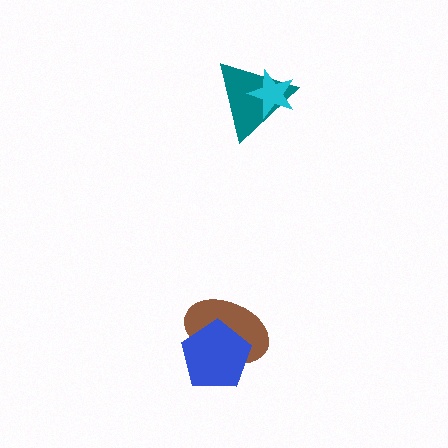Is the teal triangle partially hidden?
Yes, it is partially covered by another shape.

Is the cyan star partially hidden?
No, no other shape covers it.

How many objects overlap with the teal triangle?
1 object overlaps with the teal triangle.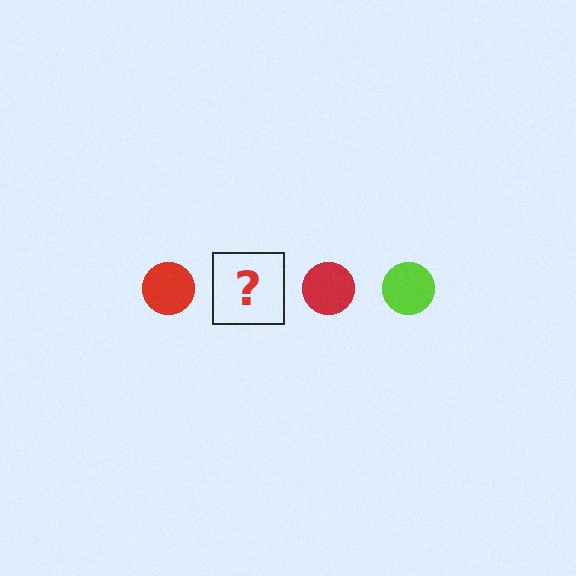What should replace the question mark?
The question mark should be replaced with a lime circle.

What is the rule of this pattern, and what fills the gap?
The rule is that the pattern cycles through red, lime circles. The gap should be filled with a lime circle.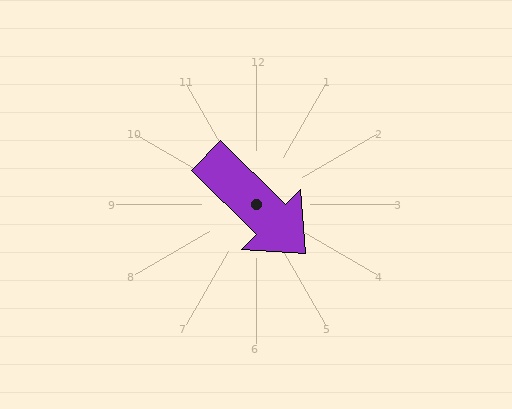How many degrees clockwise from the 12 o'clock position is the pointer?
Approximately 134 degrees.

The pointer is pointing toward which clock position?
Roughly 4 o'clock.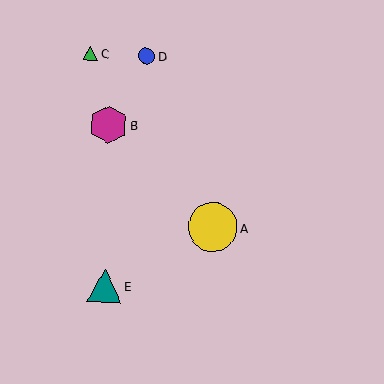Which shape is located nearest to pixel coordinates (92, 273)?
The teal triangle (labeled E) at (104, 286) is nearest to that location.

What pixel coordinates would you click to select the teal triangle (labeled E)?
Click at (104, 286) to select the teal triangle E.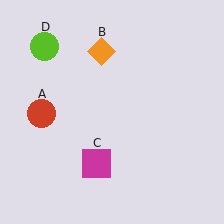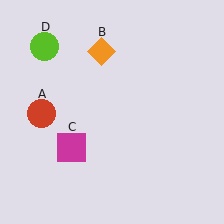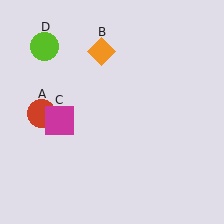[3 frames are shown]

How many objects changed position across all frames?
1 object changed position: magenta square (object C).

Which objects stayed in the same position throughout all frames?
Red circle (object A) and orange diamond (object B) and lime circle (object D) remained stationary.